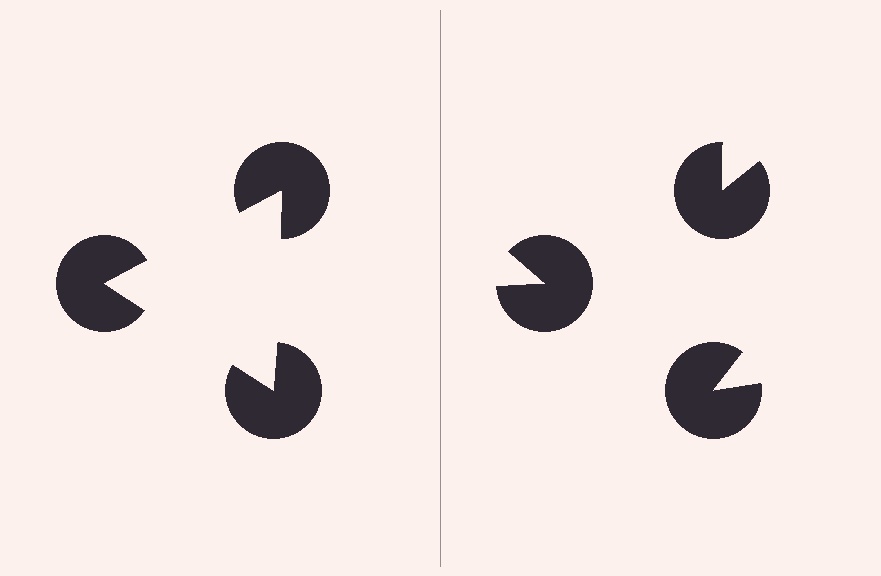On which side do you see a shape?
An illusory triangle appears on the left side. On the right side the wedge cuts are rotated, so no coherent shape forms.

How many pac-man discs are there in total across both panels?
6 — 3 on each side.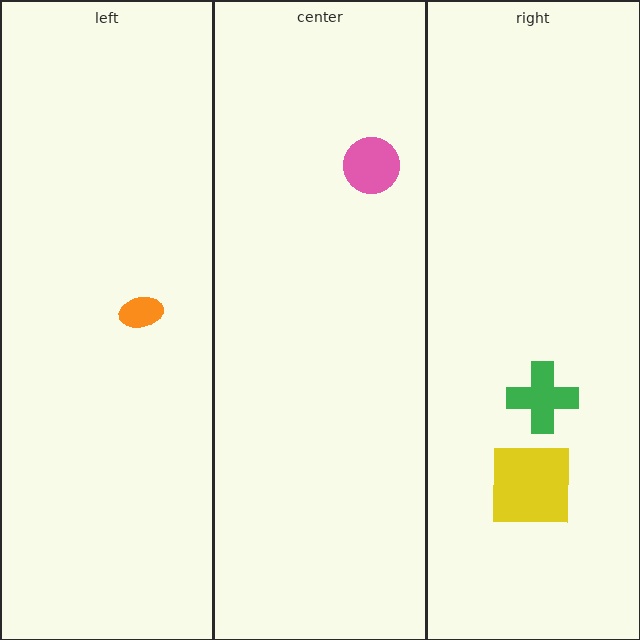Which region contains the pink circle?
The center region.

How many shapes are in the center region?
1.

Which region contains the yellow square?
The right region.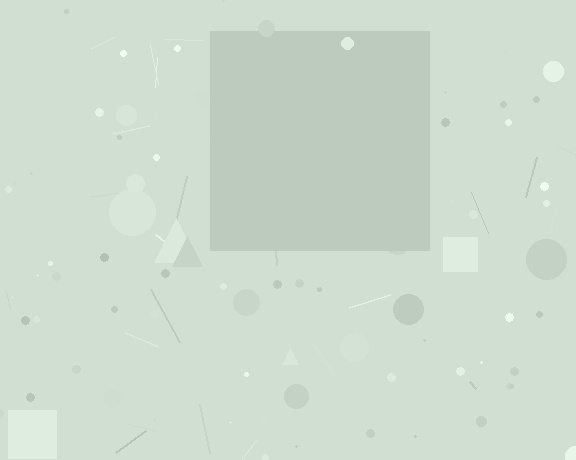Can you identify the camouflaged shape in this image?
The camouflaged shape is a square.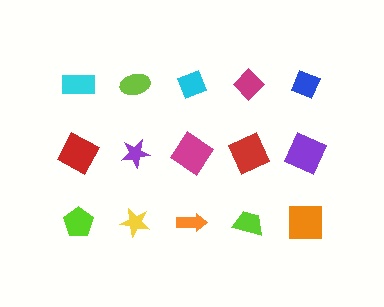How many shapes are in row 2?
5 shapes.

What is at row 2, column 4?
A red square.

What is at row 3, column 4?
A lime trapezoid.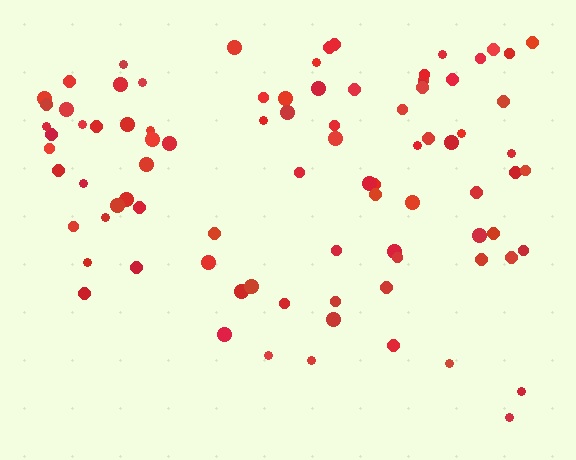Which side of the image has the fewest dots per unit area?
The bottom.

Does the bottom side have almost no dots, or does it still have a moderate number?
Still a moderate number, just noticeably fewer than the top.